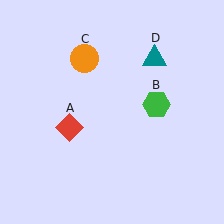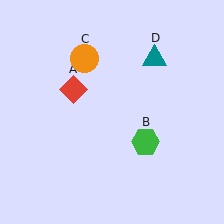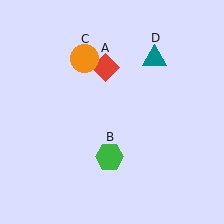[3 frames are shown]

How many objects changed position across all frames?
2 objects changed position: red diamond (object A), green hexagon (object B).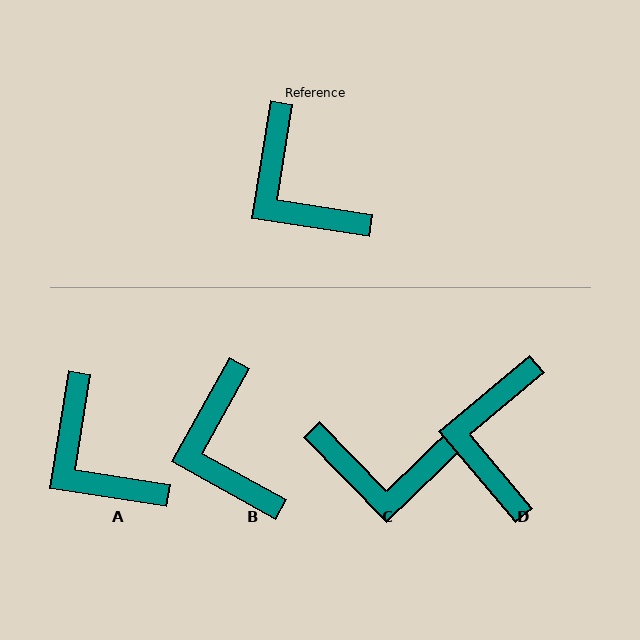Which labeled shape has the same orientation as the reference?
A.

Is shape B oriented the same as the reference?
No, it is off by about 20 degrees.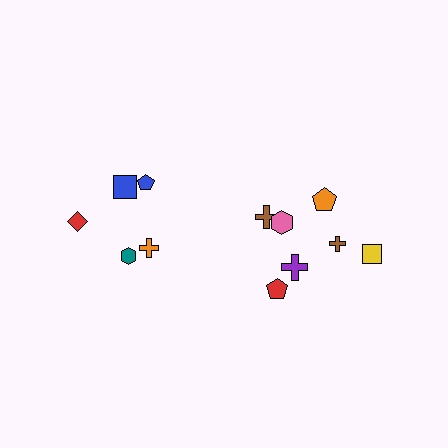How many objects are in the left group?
There are 5 objects.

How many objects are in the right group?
There are 7 objects.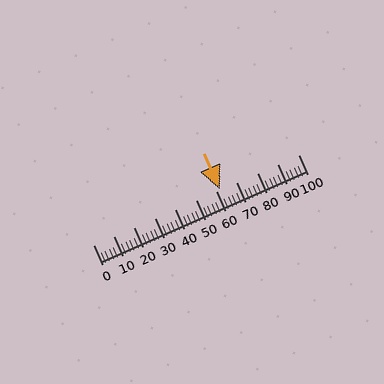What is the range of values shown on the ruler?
The ruler shows values from 0 to 100.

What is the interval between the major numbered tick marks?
The major tick marks are spaced 10 units apart.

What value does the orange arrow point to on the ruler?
The orange arrow points to approximately 62.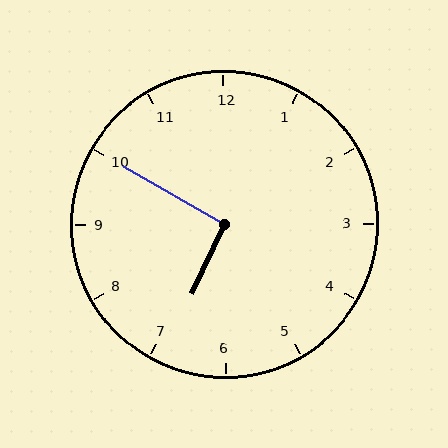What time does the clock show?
6:50.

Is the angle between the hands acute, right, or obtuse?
It is right.